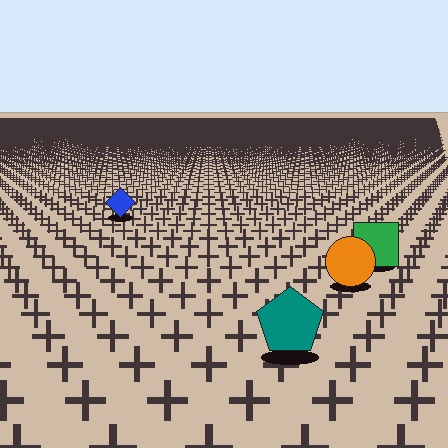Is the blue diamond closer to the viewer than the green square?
No. The green square is closer — you can tell from the texture gradient: the ground texture is coarser near it.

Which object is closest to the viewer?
The teal pentagon is closest. The texture marks near it are larger and more spread out.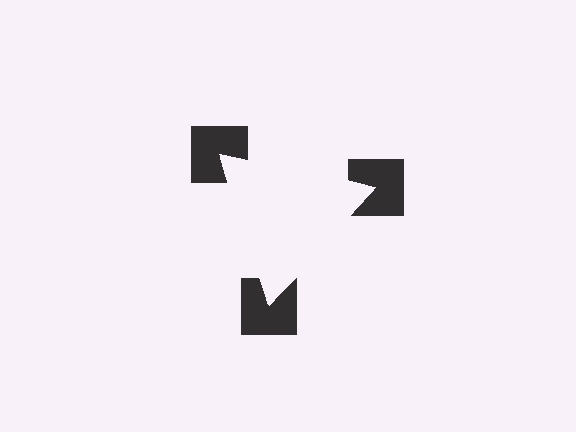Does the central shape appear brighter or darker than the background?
It typically appears slightly brighter than the background, even though no actual brightness change is drawn.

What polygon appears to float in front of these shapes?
An illusory triangle — its edges are inferred from the aligned wedge cuts in the notched squares, not physically drawn.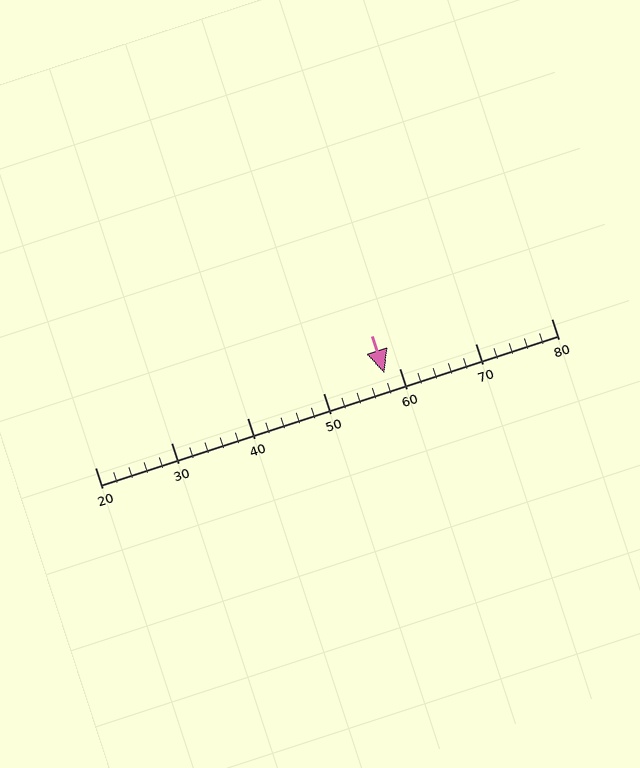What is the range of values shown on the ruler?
The ruler shows values from 20 to 80.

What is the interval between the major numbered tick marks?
The major tick marks are spaced 10 units apart.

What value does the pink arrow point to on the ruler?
The pink arrow points to approximately 58.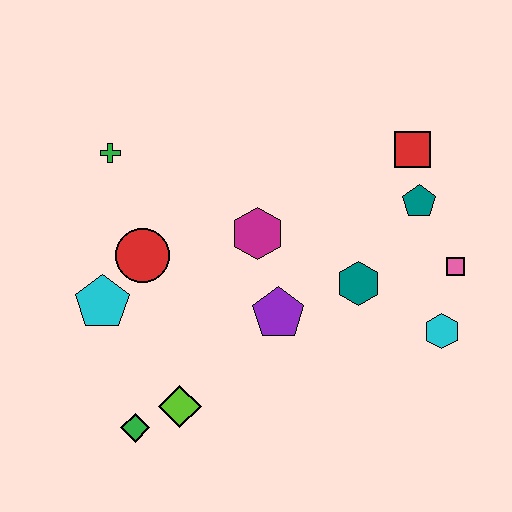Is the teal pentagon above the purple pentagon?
Yes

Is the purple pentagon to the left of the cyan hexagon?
Yes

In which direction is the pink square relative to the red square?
The pink square is below the red square.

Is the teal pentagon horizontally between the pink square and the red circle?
Yes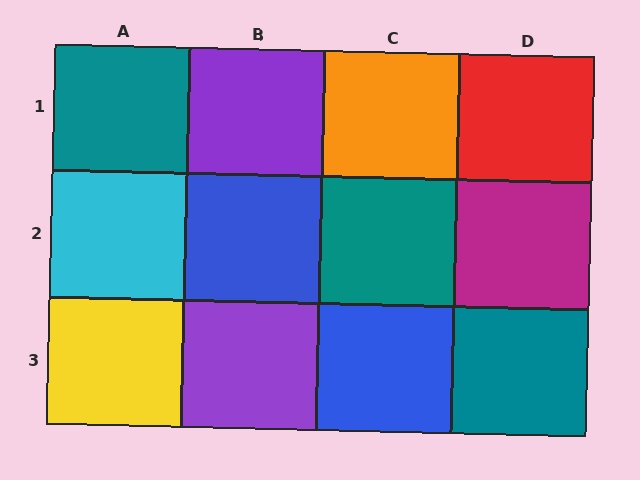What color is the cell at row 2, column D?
Magenta.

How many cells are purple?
2 cells are purple.